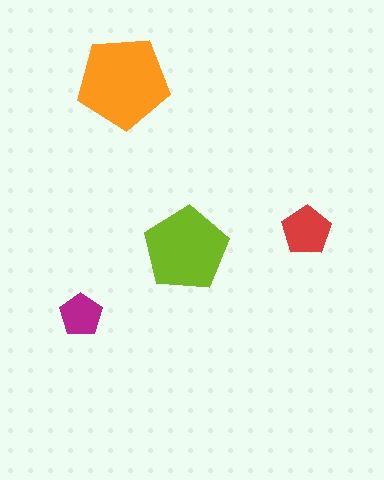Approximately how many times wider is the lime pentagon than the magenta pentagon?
About 2 times wider.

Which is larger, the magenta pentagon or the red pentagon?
The red one.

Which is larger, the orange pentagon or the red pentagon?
The orange one.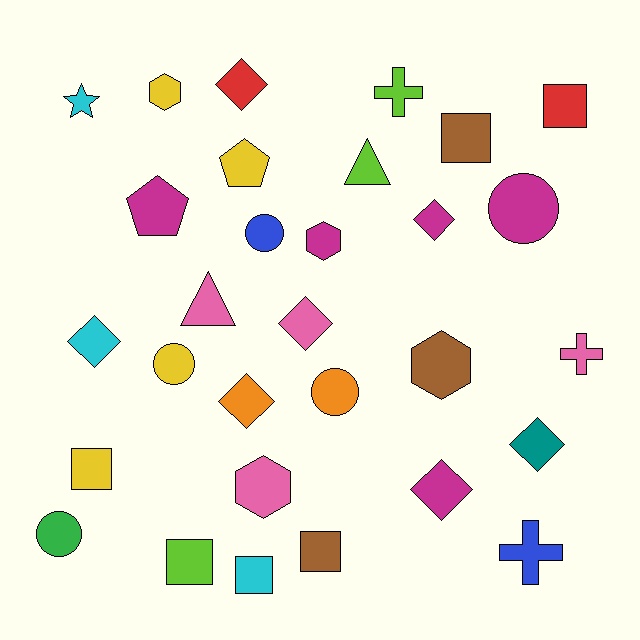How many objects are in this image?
There are 30 objects.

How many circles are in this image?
There are 5 circles.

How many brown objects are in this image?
There are 3 brown objects.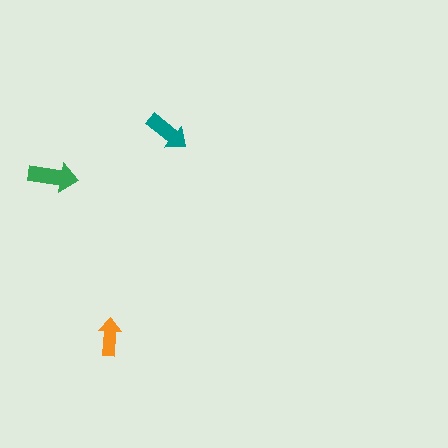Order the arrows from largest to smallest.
the green one, the teal one, the orange one.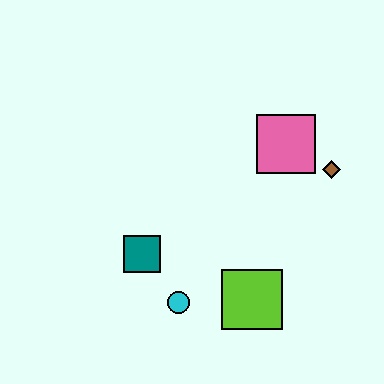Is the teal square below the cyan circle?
No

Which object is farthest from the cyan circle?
The brown diamond is farthest from the cyan circle.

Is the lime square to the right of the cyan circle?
Yes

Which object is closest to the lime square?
The cyan circle is closest to the lime square.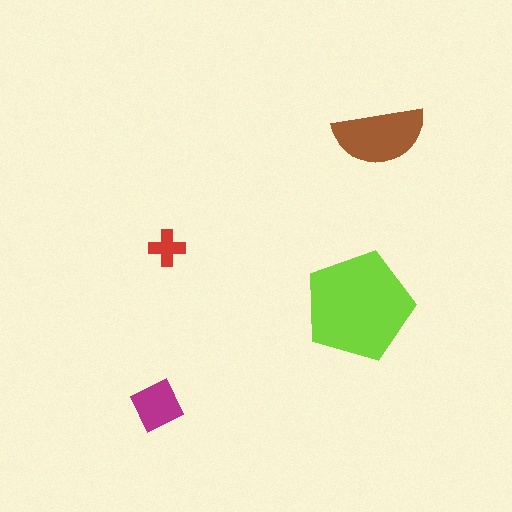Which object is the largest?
The lime pentagon.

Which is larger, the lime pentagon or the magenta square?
The lime pentagon.